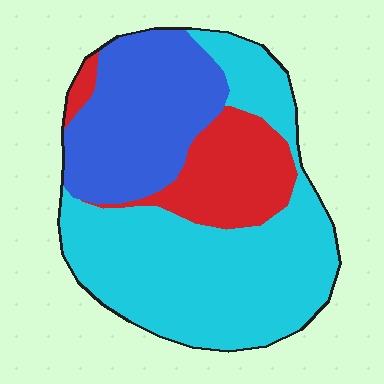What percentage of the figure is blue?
Blue covers about 30% of the figure.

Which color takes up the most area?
Cyan, at roughly 55%.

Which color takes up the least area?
Red, at roughly 20%.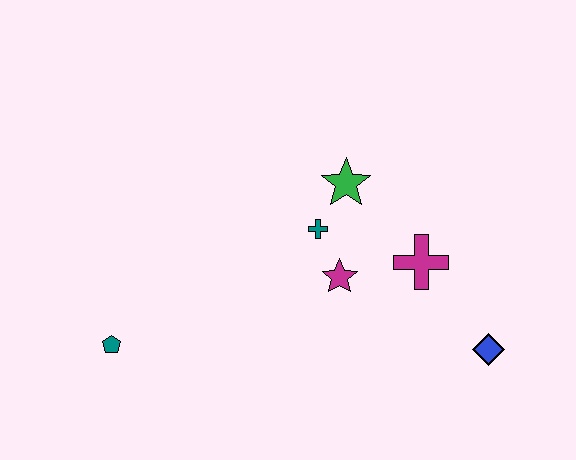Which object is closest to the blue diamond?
The magenta cross is closest to the blue diamond.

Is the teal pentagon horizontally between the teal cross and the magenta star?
No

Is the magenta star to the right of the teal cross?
Yes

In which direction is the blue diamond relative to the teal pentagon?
The blue diamond is to the right of the teal pentagon.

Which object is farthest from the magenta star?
The teal pentagon is farthest from the magenta star.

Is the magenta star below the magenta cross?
Yes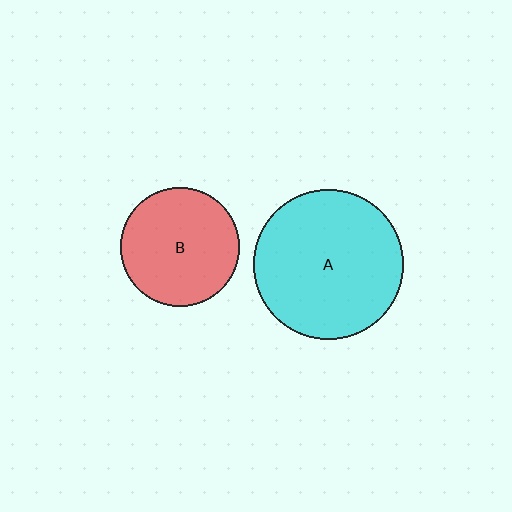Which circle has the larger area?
Circle A (cyan).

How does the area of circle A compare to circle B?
Approximately 1.6 times.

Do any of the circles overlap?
No, none of the circles overlap.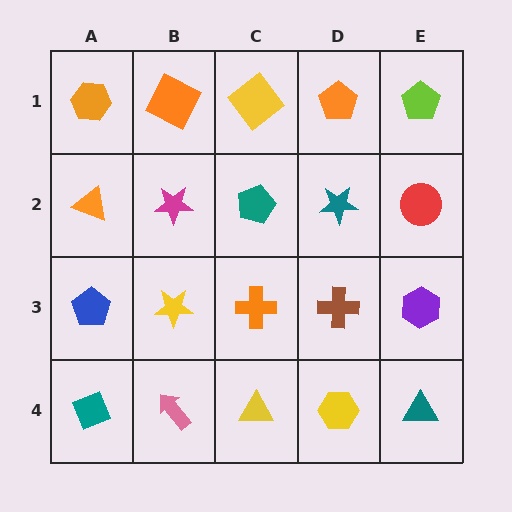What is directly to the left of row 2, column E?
A teal star.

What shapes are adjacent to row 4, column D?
A brown cross (row 3, column D), a yellow triangle (row 4, column C), a teal triangle (row 4, column E).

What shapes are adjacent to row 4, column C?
An orange cross (row 3, column C), a pink arrow (row 4, column B), a yellow hexagon (row 4, column D).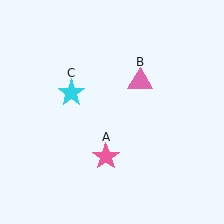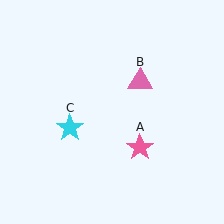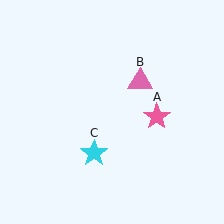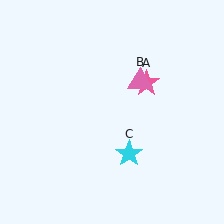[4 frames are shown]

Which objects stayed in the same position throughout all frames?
Pink triangle (object B) remained stationary.